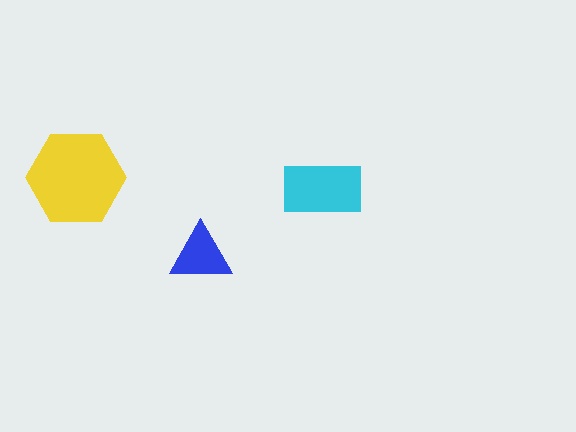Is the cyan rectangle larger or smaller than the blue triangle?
Larger.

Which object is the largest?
The yellow hexagon.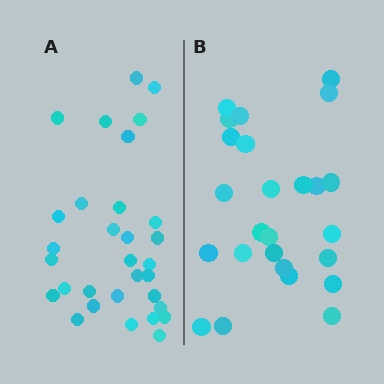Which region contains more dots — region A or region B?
Region A (the left region) has more dots.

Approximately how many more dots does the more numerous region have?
Region A has about 6 more dots than region B.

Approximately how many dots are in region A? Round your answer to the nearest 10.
About 30 dots. (The exact count is 31, which rounds to 30.)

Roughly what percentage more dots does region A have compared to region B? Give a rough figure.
About 25% more.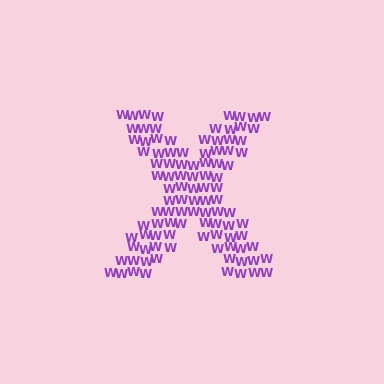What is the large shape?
The large shape is the letter X.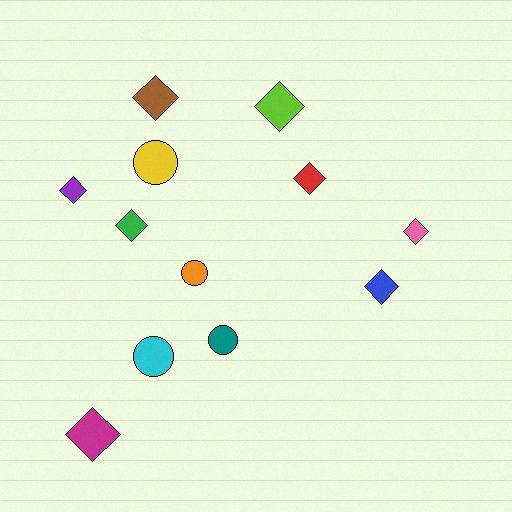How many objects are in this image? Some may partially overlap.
There are 12 objects.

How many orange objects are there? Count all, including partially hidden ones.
There is 1 orange object.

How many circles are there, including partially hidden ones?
There are 4 circles.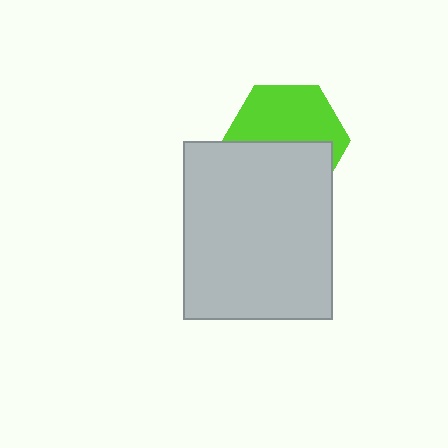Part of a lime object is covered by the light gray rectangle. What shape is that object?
It is a hexagon.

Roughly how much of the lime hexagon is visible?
About half of it is visible (roughly 53%).